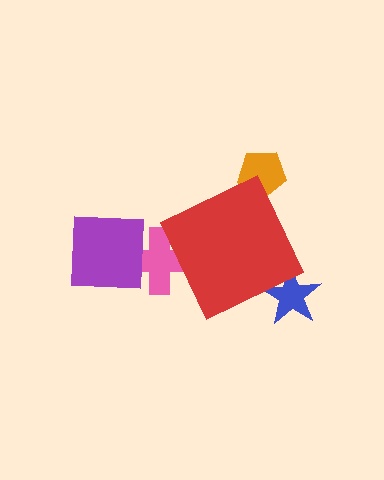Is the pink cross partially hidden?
Yes, the pink cross is partially hidden behind the red diamond.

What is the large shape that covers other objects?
A red diamond.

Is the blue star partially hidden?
Yes, the blue star is partially hidden behind the red diamond.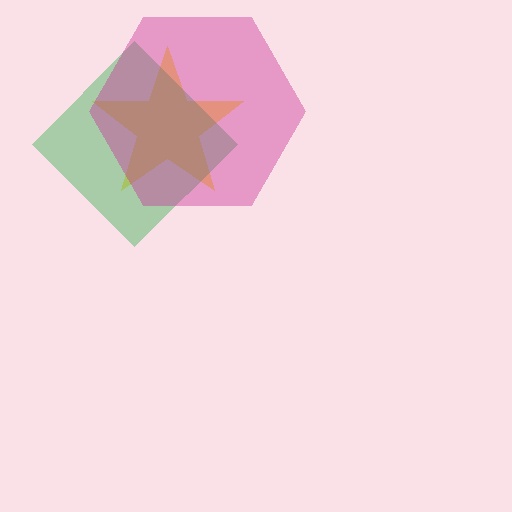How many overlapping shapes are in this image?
There are 3 overlapping shapes in the image.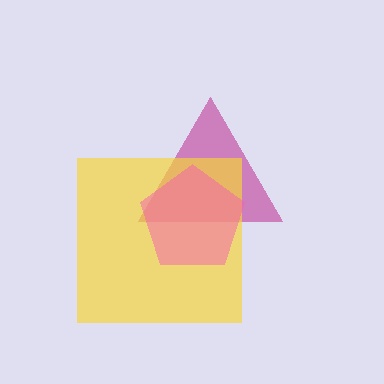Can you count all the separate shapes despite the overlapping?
Yes, there are 3 separate shapes.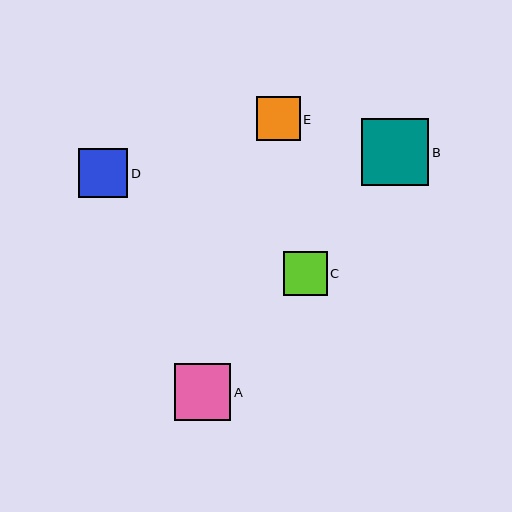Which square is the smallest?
Square E is the smallest with a size of approximately 44 pixels.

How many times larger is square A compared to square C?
Square A is approximately 1.3 times the size of square C.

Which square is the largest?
Square B is the largest with a size of approximately 67 pixels.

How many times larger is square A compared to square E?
Square A is approximately 1.3 times the size of square E.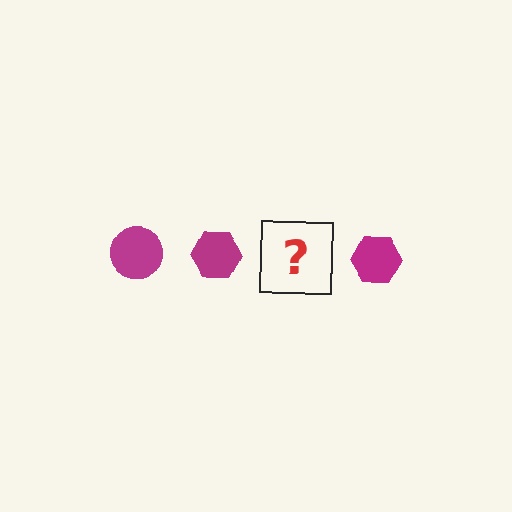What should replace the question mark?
The question mark should be replaced with a magenta circle.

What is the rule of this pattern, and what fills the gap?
The rule is that the pattern cycles through circle, hexagon shapes in magenta. The gap should be filled with a magenta circle.